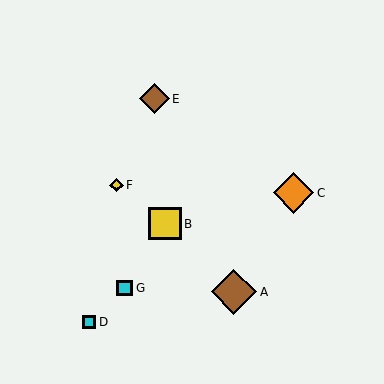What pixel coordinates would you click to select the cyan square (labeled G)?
Click at (125, 288) to select the cyan square G.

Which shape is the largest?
The brown diamond (labeled A) is the largest.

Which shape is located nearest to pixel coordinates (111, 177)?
The yellow diamond (labeled F) at (116, 185) is nearest to that location.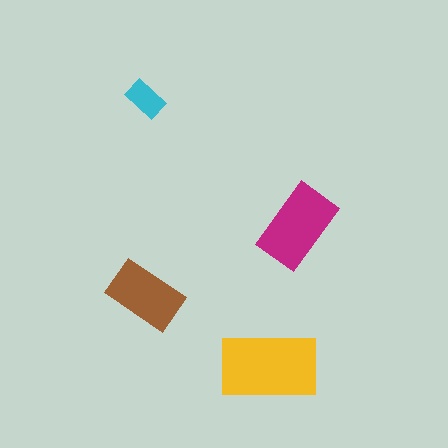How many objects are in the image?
There are 4 objects in the image.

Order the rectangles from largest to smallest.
the yellow one, the magenta one, the brown one, the cyan one.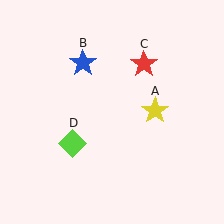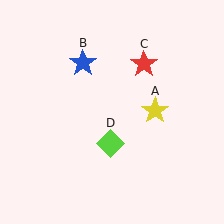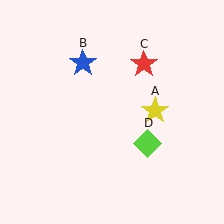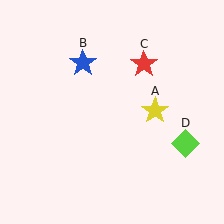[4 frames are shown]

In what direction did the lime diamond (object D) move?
The lime diamond (object D) moved right.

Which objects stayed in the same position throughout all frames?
Yellow star (object A) and blue star (object B) and red star (object C) remained stationary.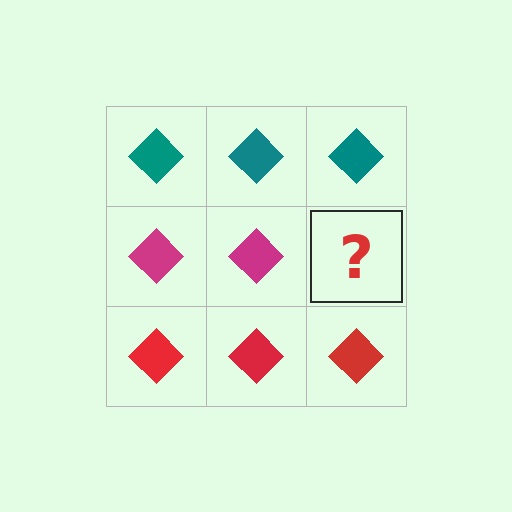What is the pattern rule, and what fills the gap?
The rule is that each row has a consistent color. The gap should be filled with a magenta diamond.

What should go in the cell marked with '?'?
The missing cell should contain a magenta diamond.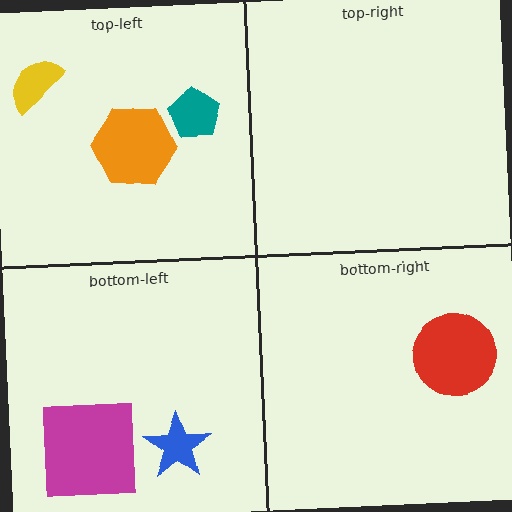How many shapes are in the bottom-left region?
2.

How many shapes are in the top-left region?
3.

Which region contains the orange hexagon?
The top-left region.